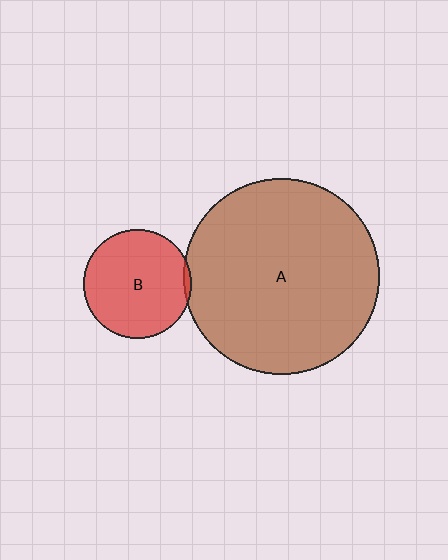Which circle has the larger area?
Circle A (brown).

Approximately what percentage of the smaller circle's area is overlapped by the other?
Approximately 5%.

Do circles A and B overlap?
Yes.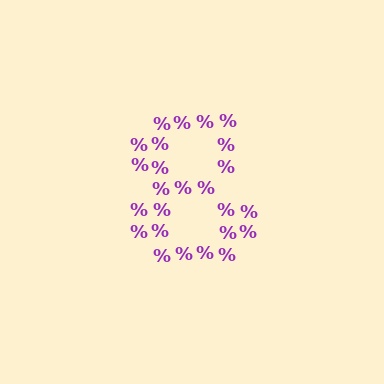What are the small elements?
The small elements are percent signs.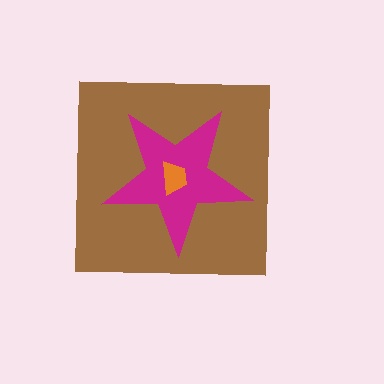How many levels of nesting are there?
3.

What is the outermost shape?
The brown square.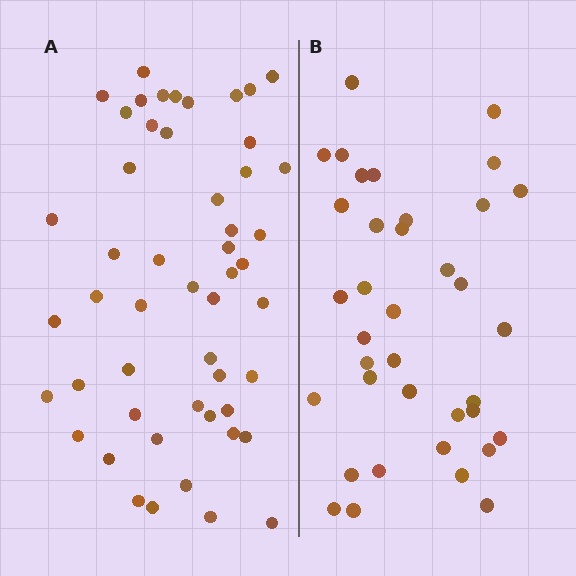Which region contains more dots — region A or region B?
Region A (the left region) has more dots.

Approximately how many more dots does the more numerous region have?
Region A has approximately 15 more dots than region B.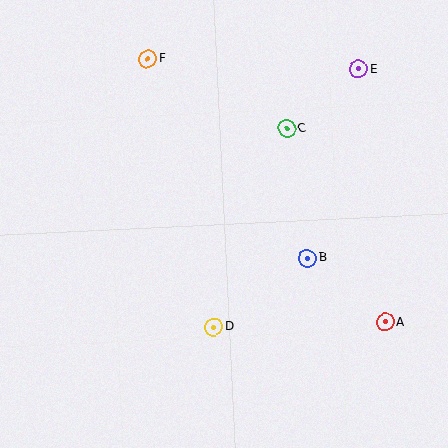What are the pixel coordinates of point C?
Point C is at (287, 128).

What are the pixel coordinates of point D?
Point D is at (214, 327).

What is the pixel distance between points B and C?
The distance between B and C is 131 pixels.